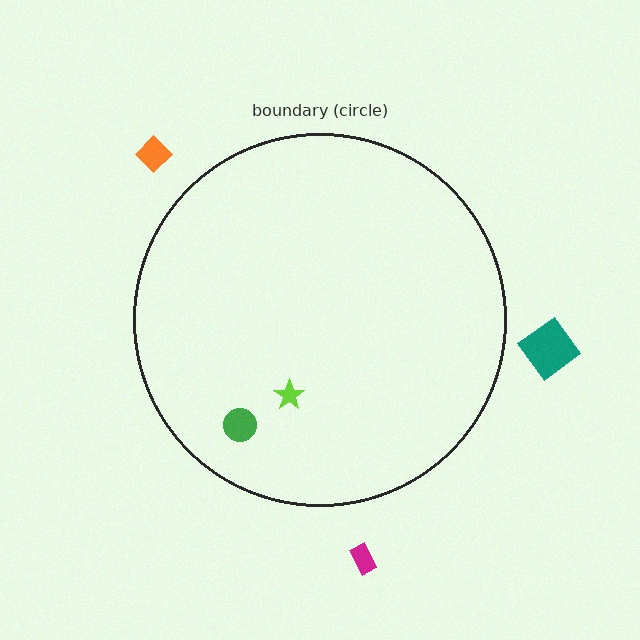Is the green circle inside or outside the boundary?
Inside.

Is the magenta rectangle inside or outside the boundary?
Outside.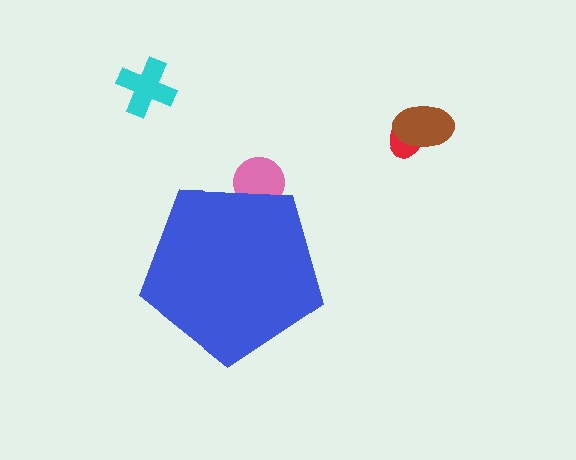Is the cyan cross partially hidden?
No, the cyan cross is fully visible.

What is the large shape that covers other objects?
A blue pentagon.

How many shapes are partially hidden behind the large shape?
1 shape is partially hidden.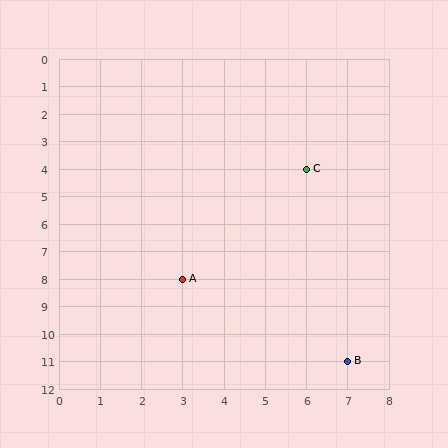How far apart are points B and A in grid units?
Points B and A are 4 columns and 3 rows apart (about 5.0 grid units diagonally).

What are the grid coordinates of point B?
Point B is at grid coordinates (7, 11).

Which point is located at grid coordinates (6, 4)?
Point C is at (6, 4).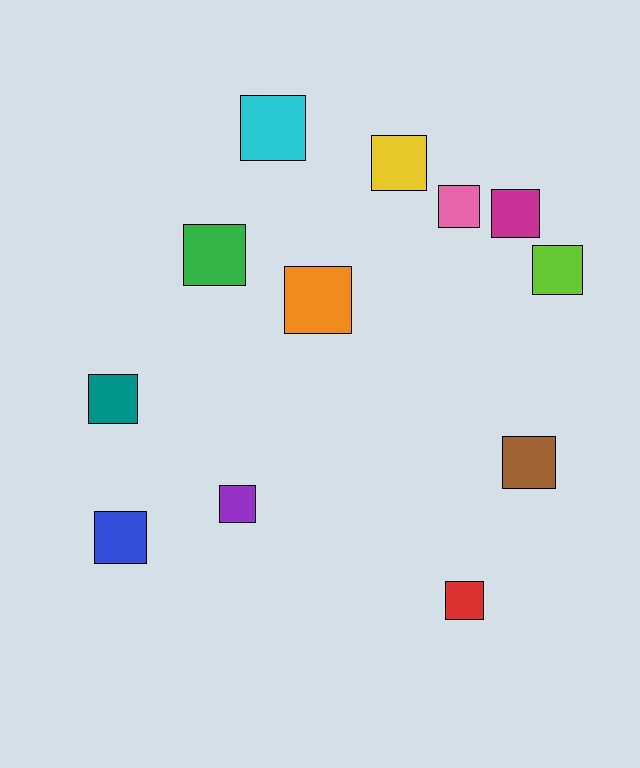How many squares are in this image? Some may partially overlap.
There are 12 squares.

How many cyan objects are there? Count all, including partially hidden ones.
There is 1 cyan object.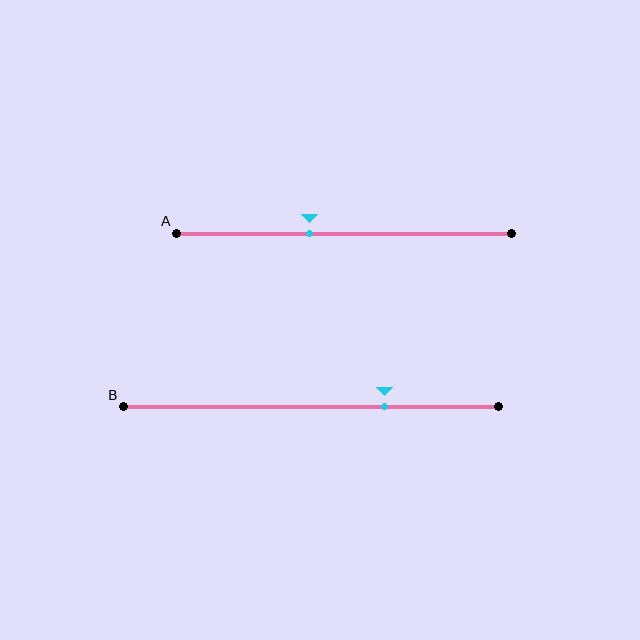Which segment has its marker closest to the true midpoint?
Segment A has its marker closest to the true midpoint.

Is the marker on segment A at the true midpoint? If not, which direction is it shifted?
No, the marker on segment A is shifted to the left by about 10% of the segment length.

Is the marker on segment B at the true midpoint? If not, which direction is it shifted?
No, the marker on segment B is shifted to the right by about 20% of the segment length.